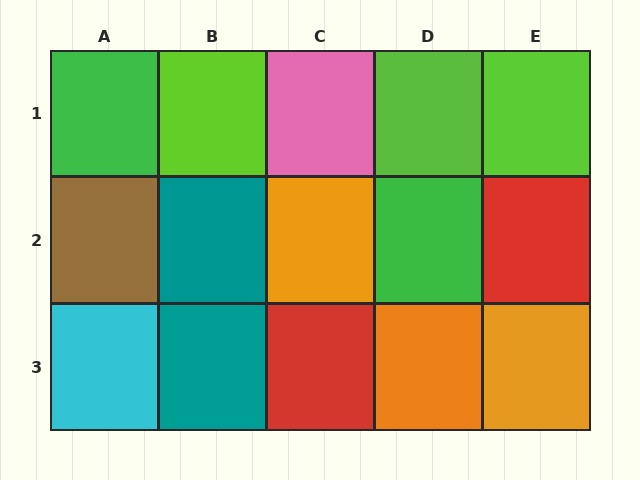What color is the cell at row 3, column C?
Red.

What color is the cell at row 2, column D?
Green.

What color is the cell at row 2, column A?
Brown.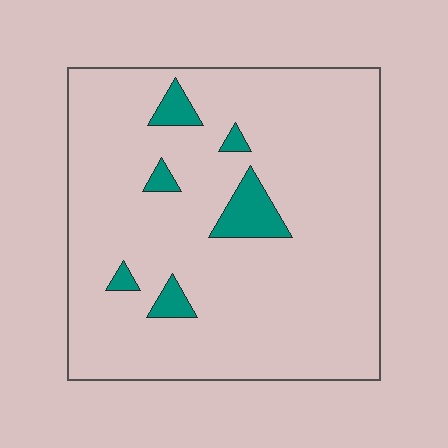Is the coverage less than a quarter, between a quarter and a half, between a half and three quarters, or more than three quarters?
Less than a quarter.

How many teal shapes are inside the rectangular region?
6.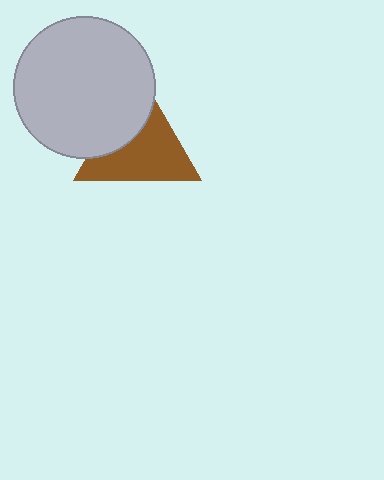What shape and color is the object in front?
The object in front is a light gray circle.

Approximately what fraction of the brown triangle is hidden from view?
Roughly 36% of the brown triangle is hidden behind the light gray circle.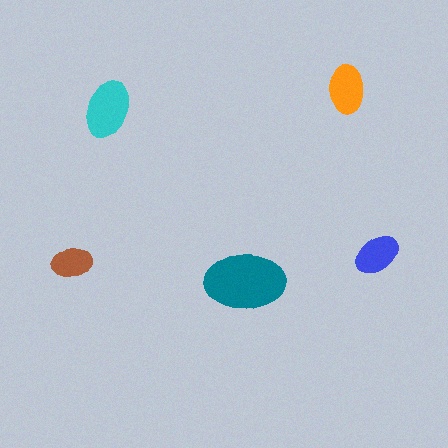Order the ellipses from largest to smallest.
the teal one, the cyan one, the orange one, the blue one, the brown one.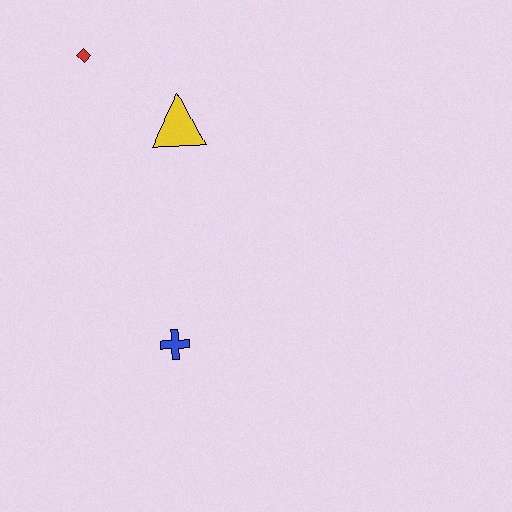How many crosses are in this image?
There is 1 cross.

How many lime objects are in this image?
There are no lime objects.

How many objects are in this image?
There are 3 objects.